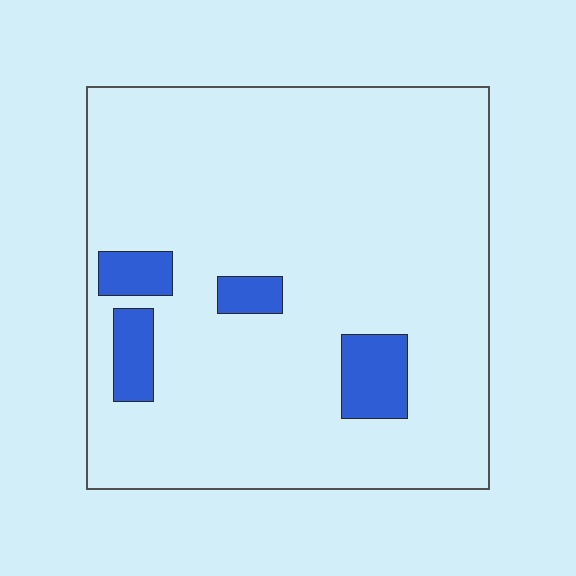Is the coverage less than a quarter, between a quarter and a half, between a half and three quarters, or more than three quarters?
Less than a quarter.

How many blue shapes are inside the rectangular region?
4.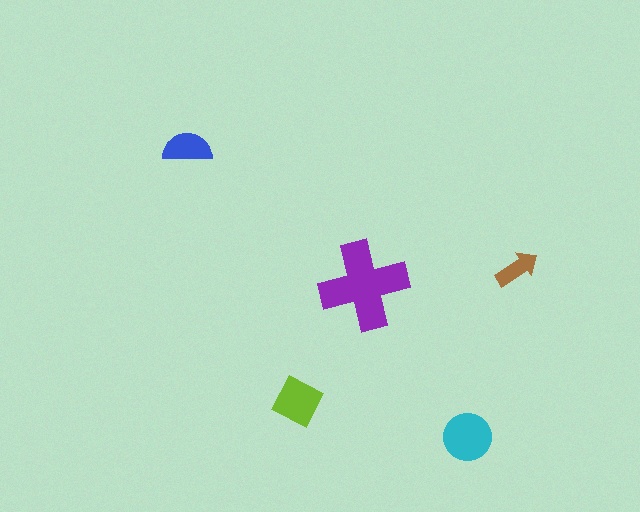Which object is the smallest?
The brown arrow.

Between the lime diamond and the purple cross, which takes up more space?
The purple cross.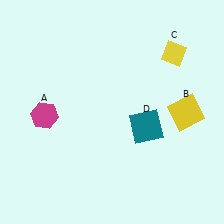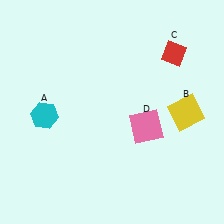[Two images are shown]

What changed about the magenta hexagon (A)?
In Image 1, A is magenta. In Image 2, it changed to cyan.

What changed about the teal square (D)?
In Image 1, D is teal. In Image 2, it changed to pink.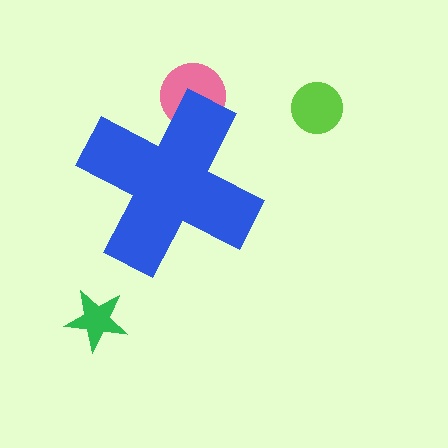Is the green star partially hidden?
No, the green star is fully visible.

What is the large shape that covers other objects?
A blue cross.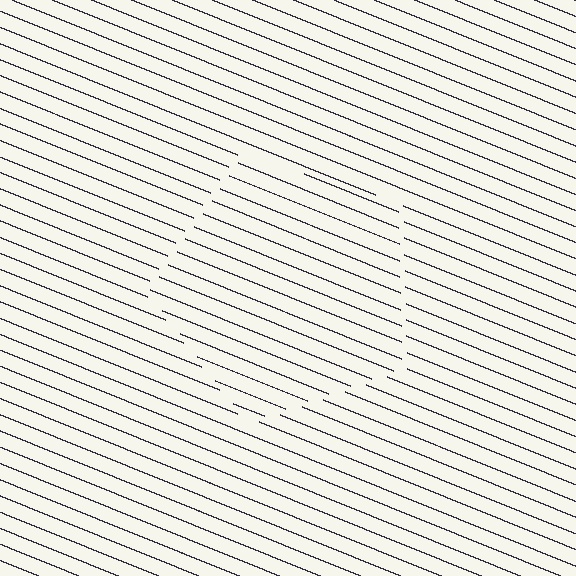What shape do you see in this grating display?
An illusory pentagon. The interior of the shape contains the same grating, shifted by half a period — the contour is defined by the phase discontinuity where line-ends from the inner and outer gratings abut.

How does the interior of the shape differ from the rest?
The interior of the shape contains the same grating, shifted by half a period — the contour is defined by the phase discontinuity where line-ends from the inner and outer gratings abut.